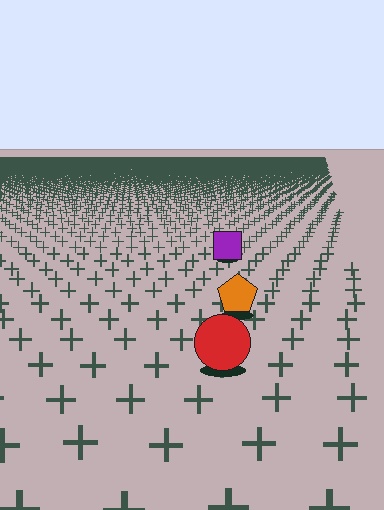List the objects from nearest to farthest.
From nearest to farthest: the red circle, the orange pentagon, the purple square.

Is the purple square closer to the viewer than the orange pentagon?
No. The orange pentagon is closer — you can tell from the texture gradient: the ground texture is coarser near it.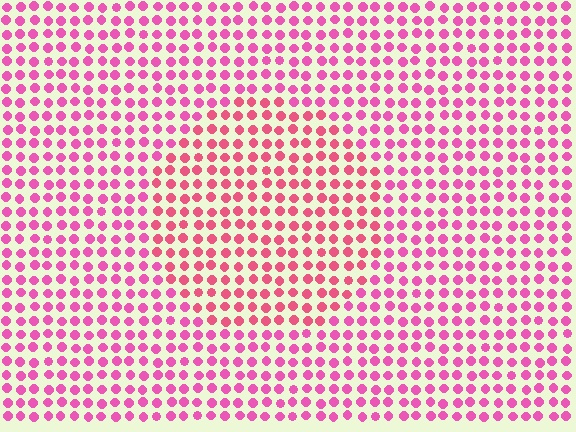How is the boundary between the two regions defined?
The boundary is defined purely by a slight shift in hue (about 21 degrees). Spacing, size, and orientation are identical on both sides.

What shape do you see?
I see a circle.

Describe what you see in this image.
The image is filled with small pink elements in a uniform arrangement. A circle-shaped region is visible where the elements are tinted to a slightly different hue, forming a subtle color boundary.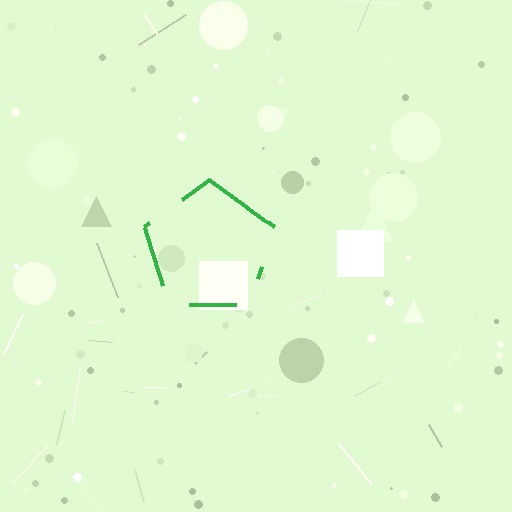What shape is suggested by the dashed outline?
The dashed outline suggests a pentagon.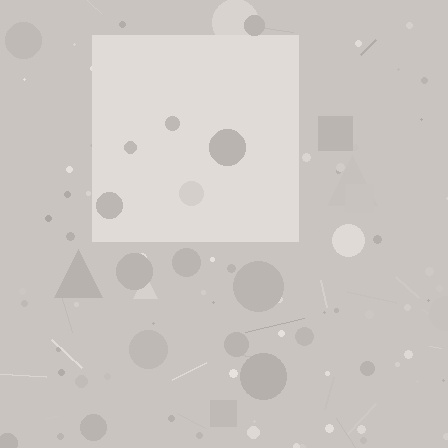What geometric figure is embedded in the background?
A square is embedded in the background.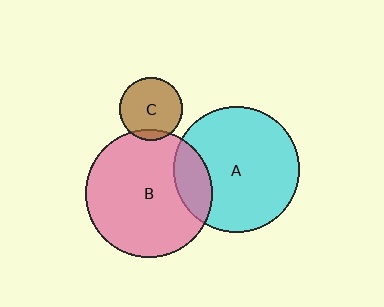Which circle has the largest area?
Circle B (pink).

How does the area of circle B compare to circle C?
Approximately 4.1 times.